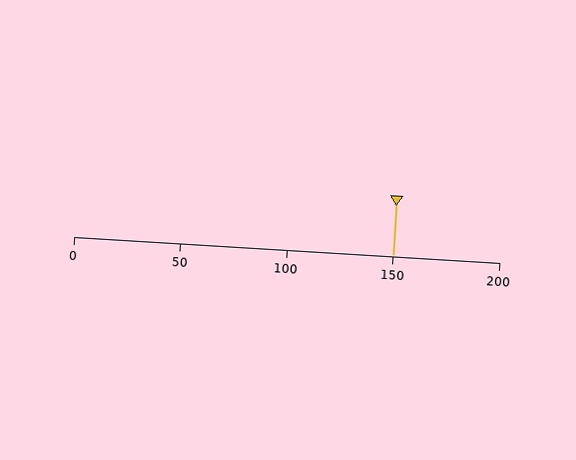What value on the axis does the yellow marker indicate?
The marker indicates approximately 150.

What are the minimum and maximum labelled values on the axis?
The axis runs from 0 to 200.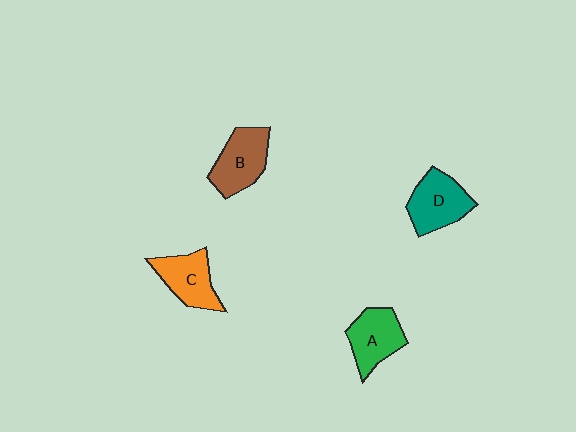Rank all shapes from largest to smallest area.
From largest to smallest: D (teal), B (brown), A (green), C (orange).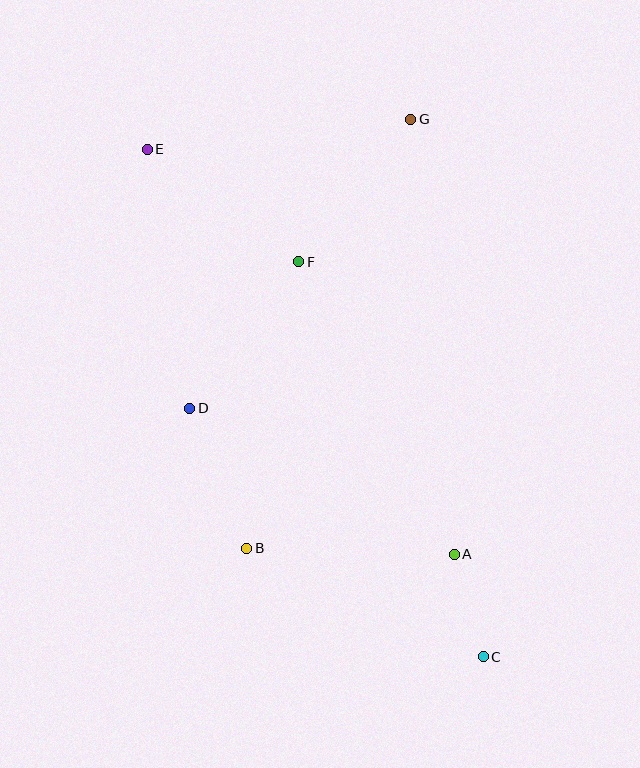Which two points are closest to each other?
Points A and C are closest to each other.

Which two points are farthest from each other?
Points C and E are farthest from each other.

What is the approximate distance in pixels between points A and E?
The distance between A and E is approximately 508 pixels.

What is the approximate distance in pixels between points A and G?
The distance between A and G is approximately 437 pixels.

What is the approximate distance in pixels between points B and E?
The distance between B and E is approximately 411 pixels.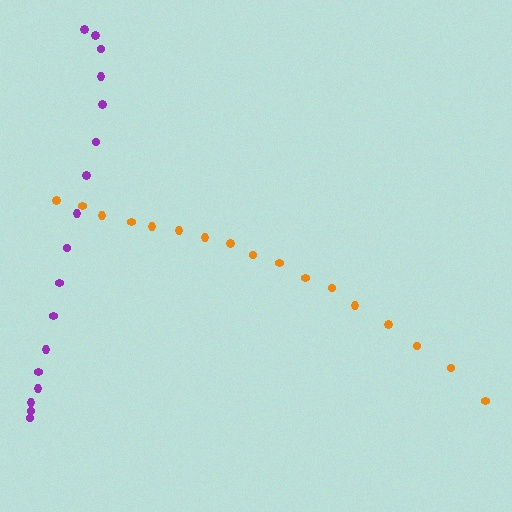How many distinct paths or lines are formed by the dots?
There are 2 distinct paths.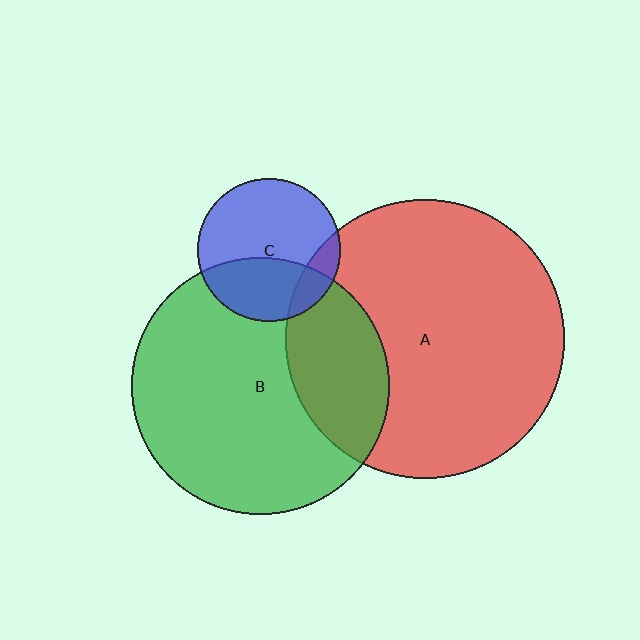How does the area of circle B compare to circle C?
Approximately 3.2 times.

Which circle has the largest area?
Circle A (red).